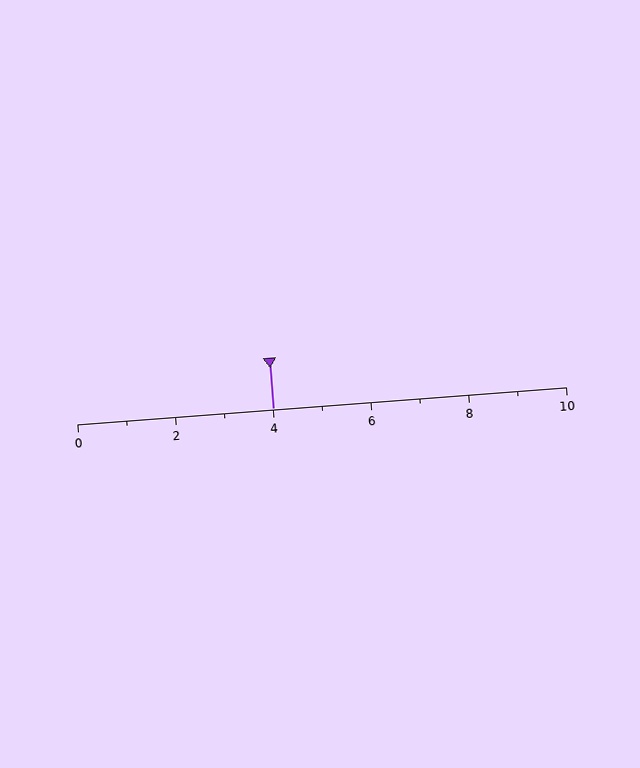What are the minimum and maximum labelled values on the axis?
The axis runs from 0 to 10.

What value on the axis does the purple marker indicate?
The marker indicates approximately 4.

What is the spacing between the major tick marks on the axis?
The major ticks are spaced 2 apart.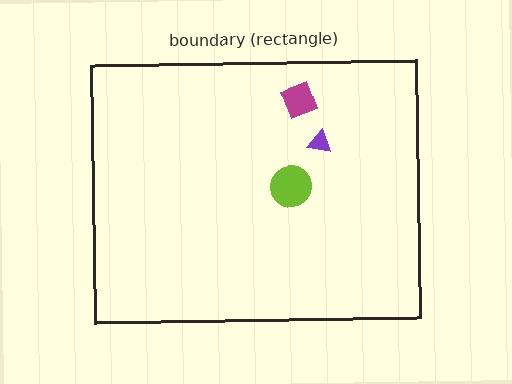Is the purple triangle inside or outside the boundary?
Inside.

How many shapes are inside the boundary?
3 inside, 0 outside.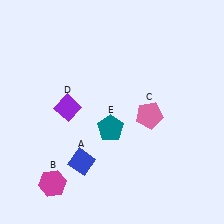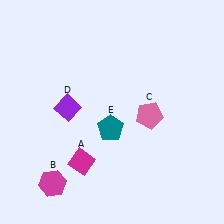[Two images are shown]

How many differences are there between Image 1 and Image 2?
There is 1 difference between the two images.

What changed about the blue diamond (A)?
In Image 1, A is blue. In Image 2, it changed to magenta.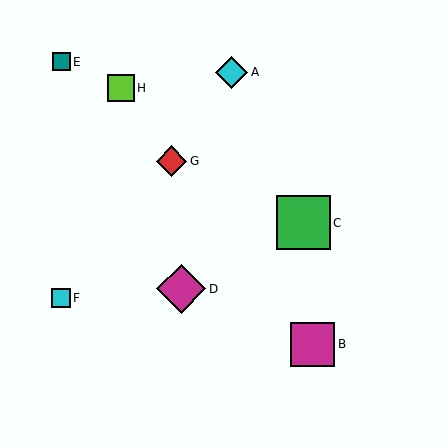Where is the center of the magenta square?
The center of the magenta square is at (313, 344).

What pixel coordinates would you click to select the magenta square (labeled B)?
Click at (313, 344) to select the magenta square B.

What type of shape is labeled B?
Shape B is a magenta square.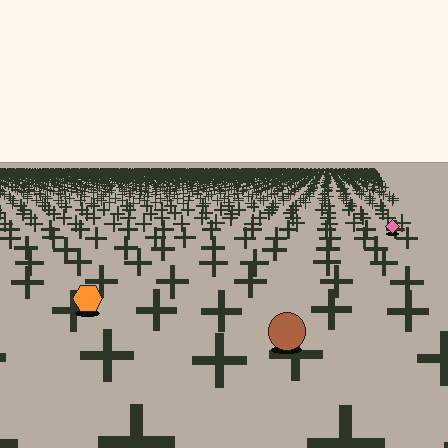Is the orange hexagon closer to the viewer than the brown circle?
No. The brown circle is closer — you can tell from the texture gradient: the ground texture is coarser near it.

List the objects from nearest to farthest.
From nearest to farthest: the brown circle, the orange hexagon, the pink diamond.